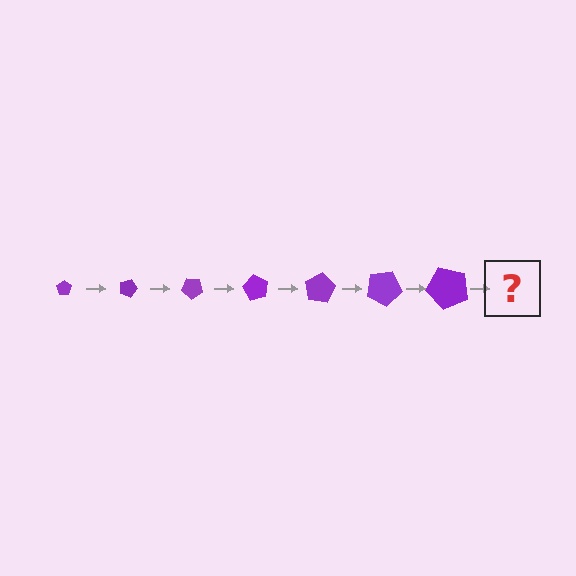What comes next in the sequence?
The next element should be a pentagon, larger than the previous one and rotated 140 degrees from the start.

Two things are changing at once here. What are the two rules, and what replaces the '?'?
The two rules are that the pentagon grows larger each step and it rotates 20 degrees each step. The '?' should be a pentagon, larger than the previous one and rotated 140 degrees from the start.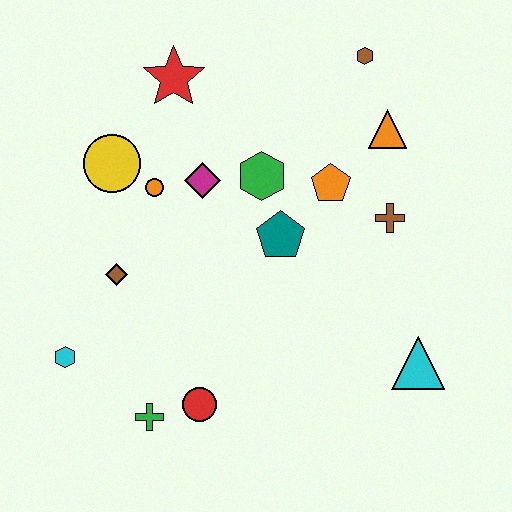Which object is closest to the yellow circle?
The orange circle is closest to the yellow circle.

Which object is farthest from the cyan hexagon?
The brown hexagon is farthest from the cyan hexagon.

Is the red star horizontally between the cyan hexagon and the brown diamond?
No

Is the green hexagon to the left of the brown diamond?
No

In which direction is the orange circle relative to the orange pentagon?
The orange circle is to the left of the orange pentagon.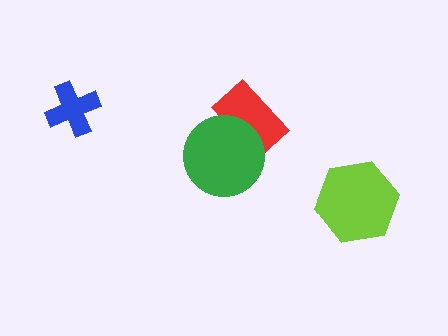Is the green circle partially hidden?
No, no other shape covers it.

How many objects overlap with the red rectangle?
1 object overlaps with the red rectangle.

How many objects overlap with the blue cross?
0 objects overlap with the blue cross.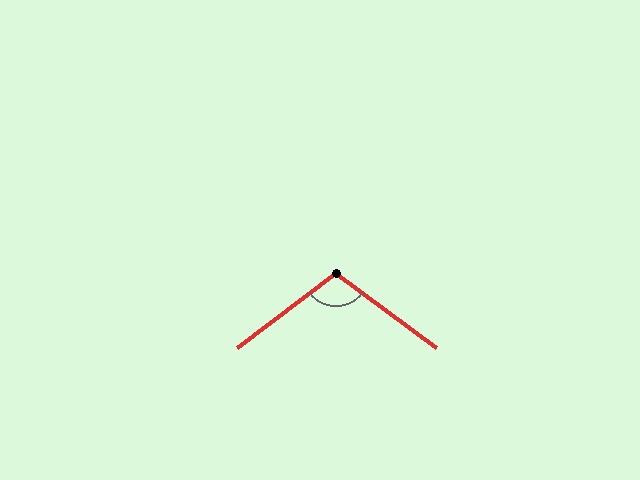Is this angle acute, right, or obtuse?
It is obtuse.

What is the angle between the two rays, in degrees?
Approximately 106 degrees.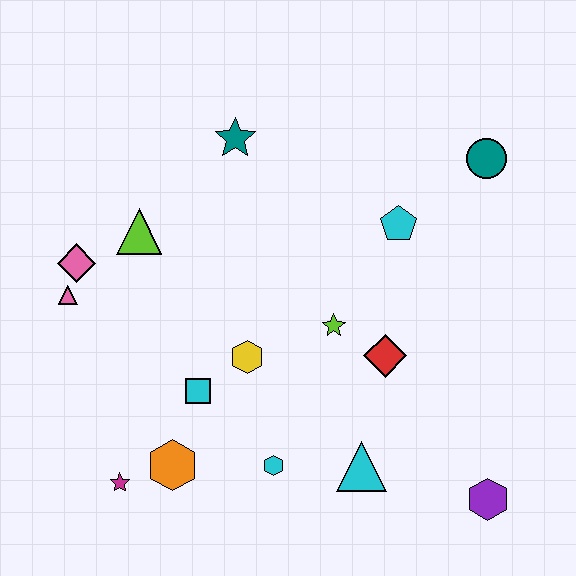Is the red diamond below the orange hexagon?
No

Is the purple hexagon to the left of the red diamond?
No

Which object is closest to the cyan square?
The yellow hexagon is closest to the cyan square.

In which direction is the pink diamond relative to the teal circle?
The pink diamond is to the left of the teal circle.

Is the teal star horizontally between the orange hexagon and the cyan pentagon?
Yes